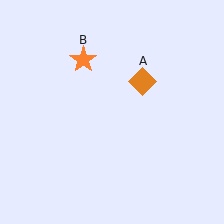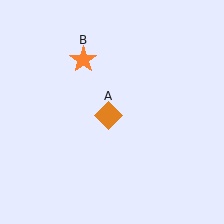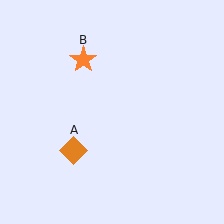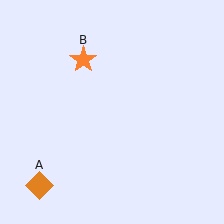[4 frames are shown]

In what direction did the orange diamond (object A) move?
The orange diamond (object A) moved down and to the left.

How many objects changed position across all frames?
1 object changed position: orange diamond (object A).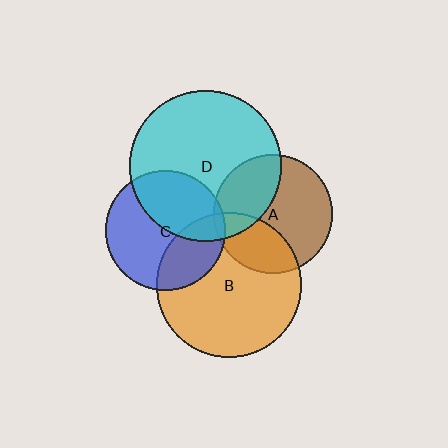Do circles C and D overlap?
Yes.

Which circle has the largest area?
Circle D (cyan).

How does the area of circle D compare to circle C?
Approximately 1.6 times.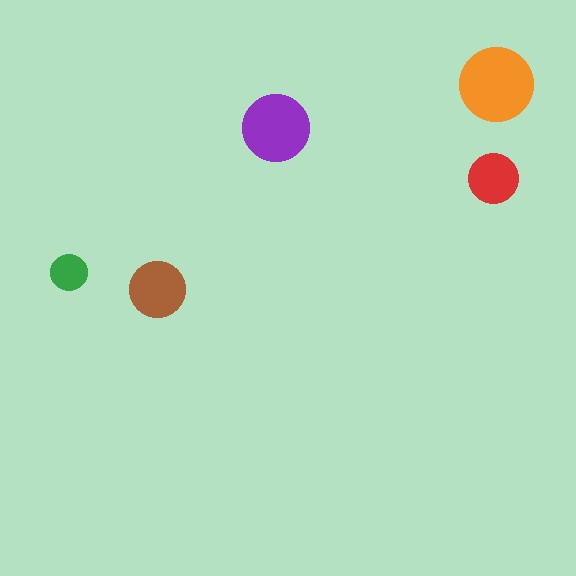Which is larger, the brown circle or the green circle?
The brown one.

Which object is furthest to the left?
The green circle is leftmost.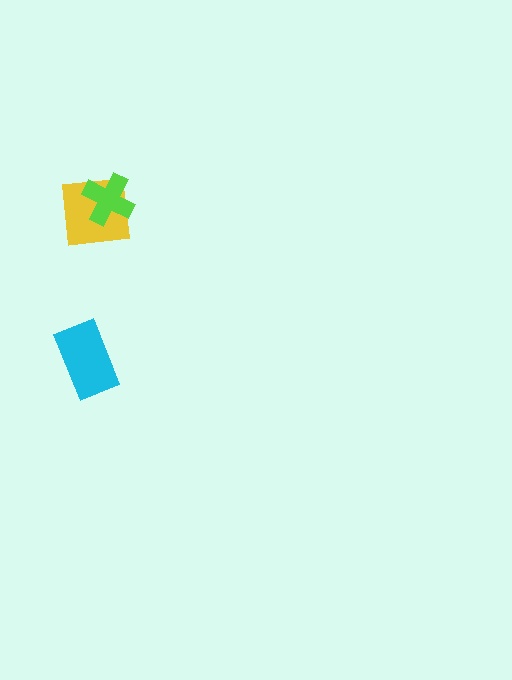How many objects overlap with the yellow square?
1 object overlaps with the yellow square.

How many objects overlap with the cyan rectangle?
0 objects overlap with the cyan rectangle.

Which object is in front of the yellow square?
The lime cross is in front of the yellow square.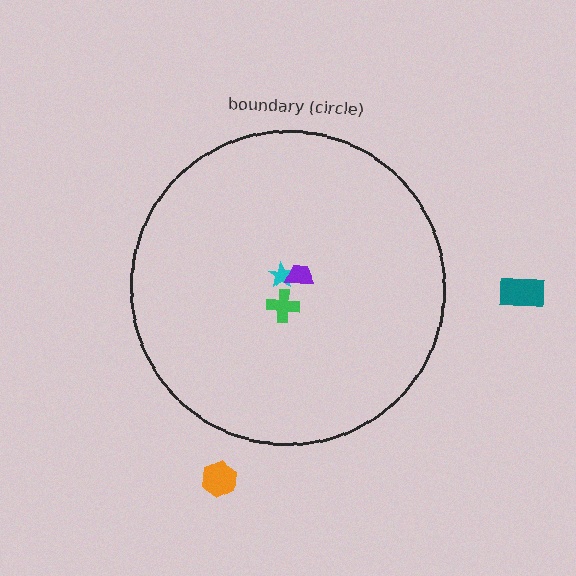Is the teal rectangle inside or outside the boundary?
Outside.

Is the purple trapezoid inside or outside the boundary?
Inside.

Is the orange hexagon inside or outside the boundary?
Outside.